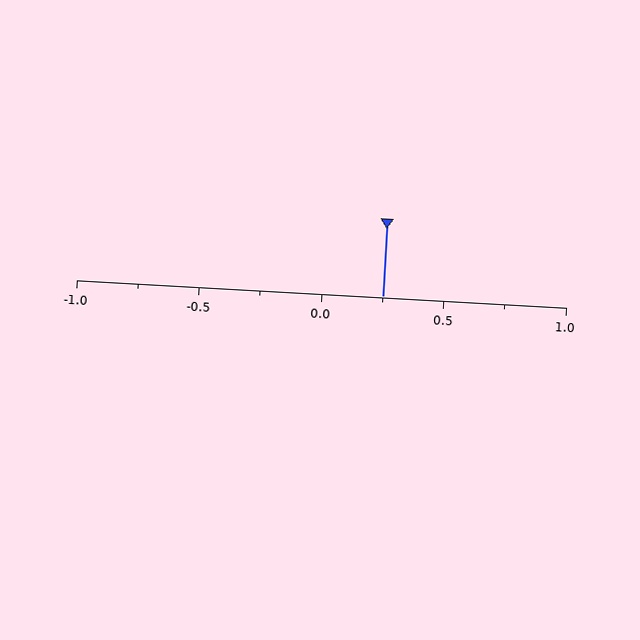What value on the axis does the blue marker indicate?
The marker indicates approximately 0.25.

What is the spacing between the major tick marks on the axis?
The major ticks are spaced 0.5 apart.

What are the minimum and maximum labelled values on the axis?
The axis runs from -1.0 to 1.0.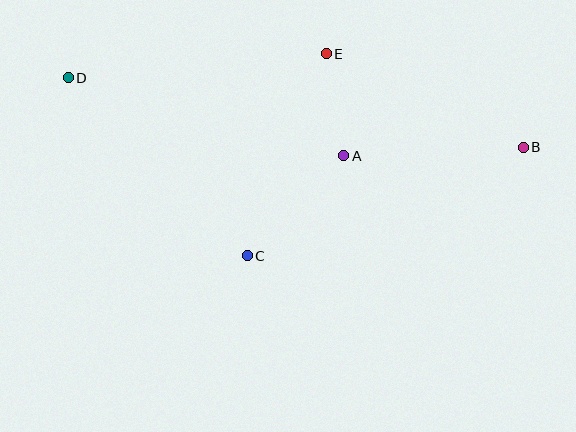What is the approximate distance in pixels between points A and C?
The distance between A and C is approximately 139 pixels.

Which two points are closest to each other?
Points A and E are closest to each other.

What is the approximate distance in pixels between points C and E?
The distance between C and E is approximately 217 pixels.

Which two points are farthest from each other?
Points B and D are farthest from each other.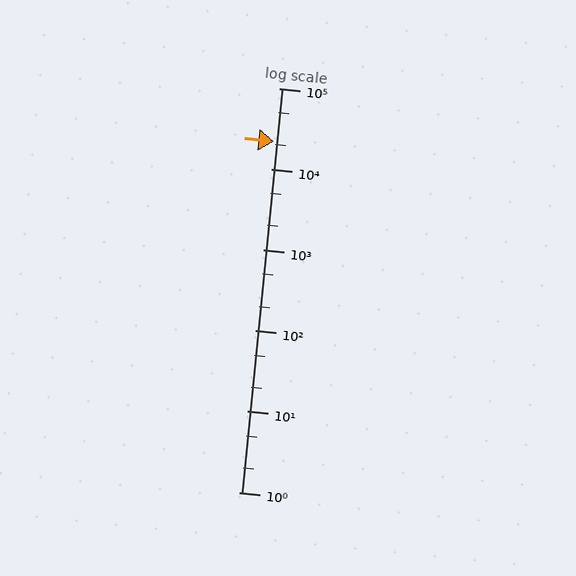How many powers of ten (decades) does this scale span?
The scale spans 5 decades, from 1 to 100000.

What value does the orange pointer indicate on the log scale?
The pointer indicates approximately 22000.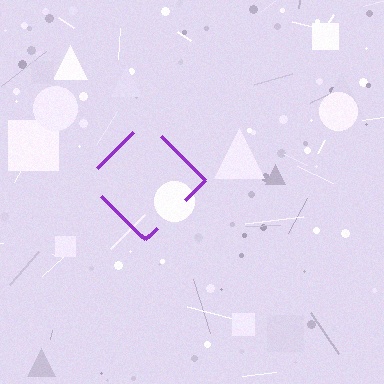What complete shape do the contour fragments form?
The contour fragments form a diamond.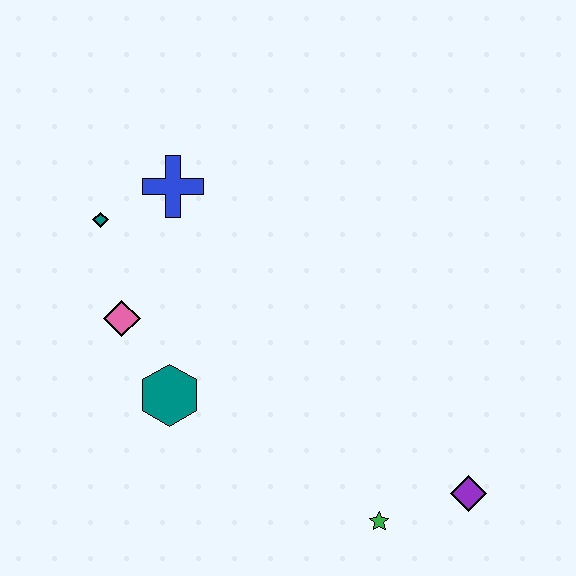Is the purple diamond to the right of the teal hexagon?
Yes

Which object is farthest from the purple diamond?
The teal diamond is farthest from the purple diamond.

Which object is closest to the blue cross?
The teal diamond is closest to the blue cross.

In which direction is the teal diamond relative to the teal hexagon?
The teal diamond is above the teal hexagon.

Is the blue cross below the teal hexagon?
No